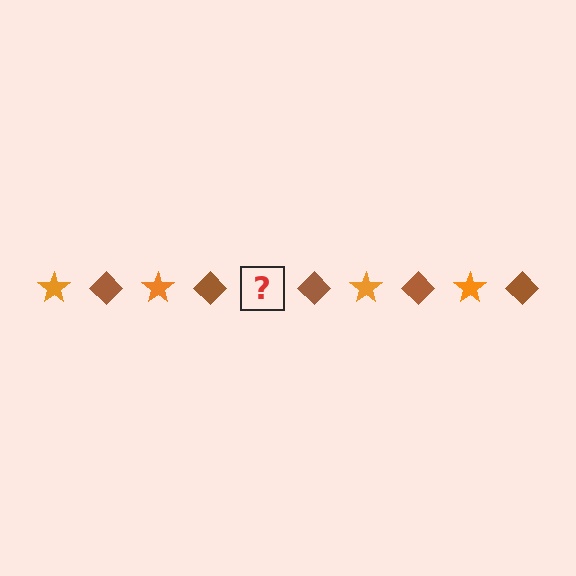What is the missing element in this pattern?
The missing element is an orange star.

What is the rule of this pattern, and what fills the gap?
The rule is that the pattern alternates between orange star and brown diamond. The gap should be filled with an orange star.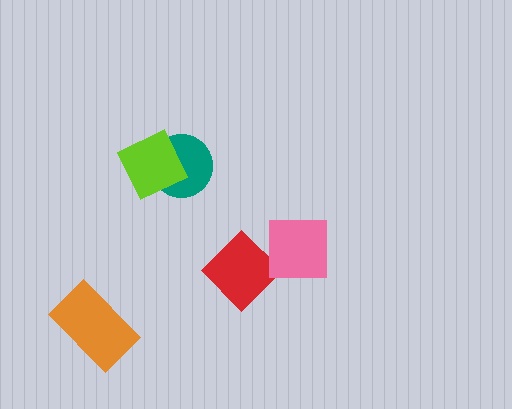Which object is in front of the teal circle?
The lime diamond is in front of the teal circle.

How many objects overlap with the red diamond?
1 object overlaps with the red diamond.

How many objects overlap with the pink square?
1 object overlaps with the pink square.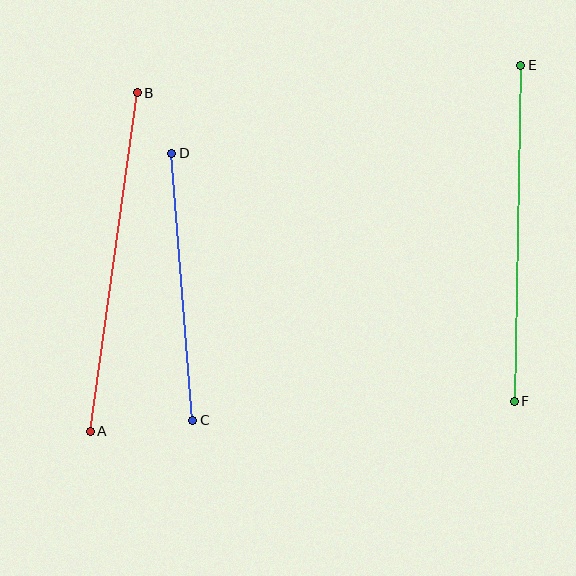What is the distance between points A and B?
The distance is approximately 342 pixels.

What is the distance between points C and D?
The distance is approximately 268 pixels.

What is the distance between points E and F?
The distance is approximately 336 pixels.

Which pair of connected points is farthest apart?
Points A and B are farthest apart.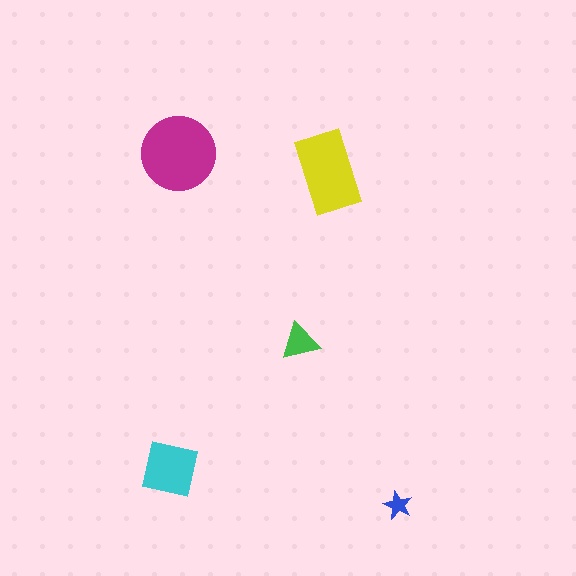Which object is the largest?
The magenta circle.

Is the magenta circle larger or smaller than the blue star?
Larger.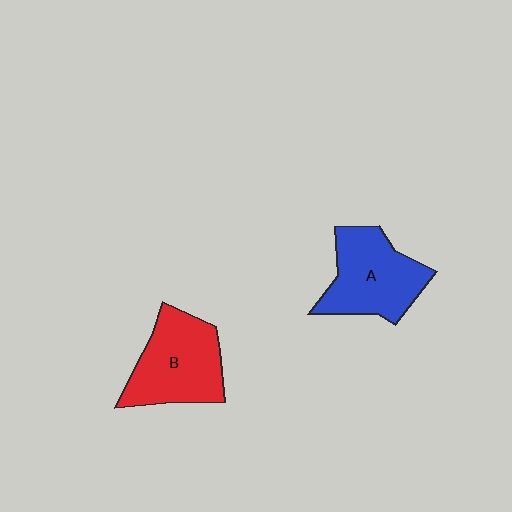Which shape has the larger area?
Shape B (red).